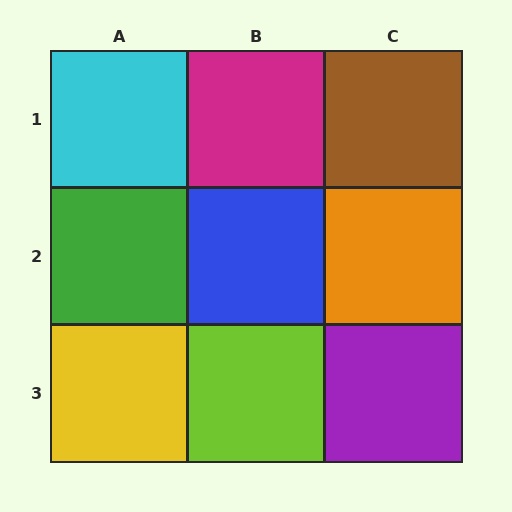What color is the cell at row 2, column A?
Green.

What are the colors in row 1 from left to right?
Cyan, magenta, brown.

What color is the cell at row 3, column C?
Purple.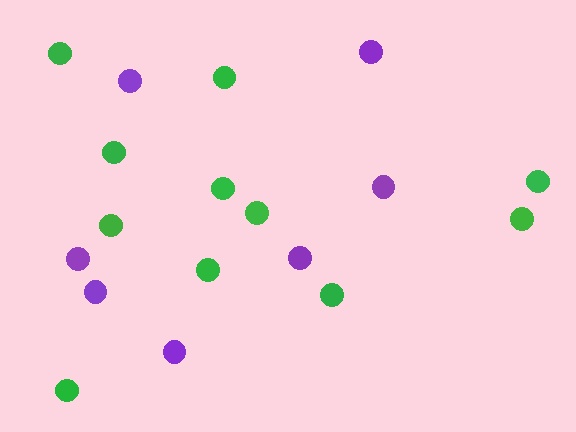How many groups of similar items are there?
There are 2 groups: one group of green circles (11) and one group of purple circles (7).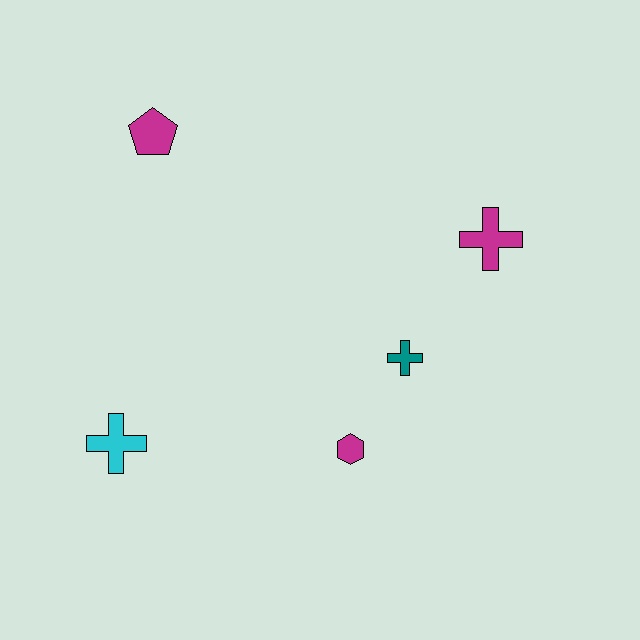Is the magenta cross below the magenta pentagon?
Yes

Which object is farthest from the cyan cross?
The magenta cross is farthest from the cyan cross.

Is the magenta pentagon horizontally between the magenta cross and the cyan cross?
Yes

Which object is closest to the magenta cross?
The teal cross is closest to the magenta cross.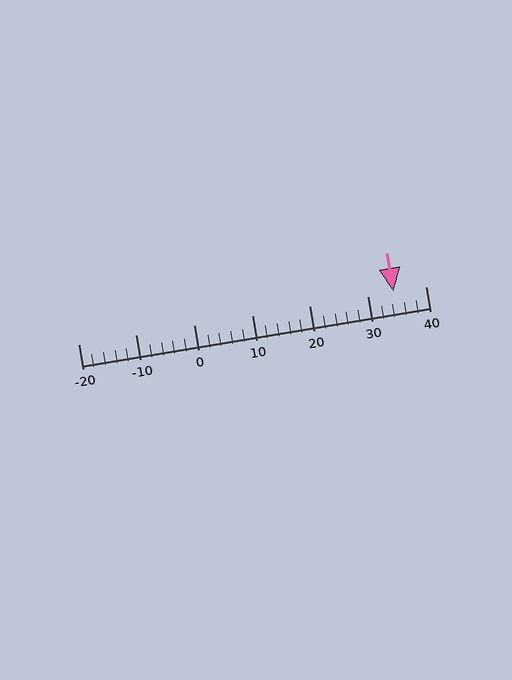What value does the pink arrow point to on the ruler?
The pink arrow points to approximately 34.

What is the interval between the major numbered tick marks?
The major tick marks are spaced 10 units apart.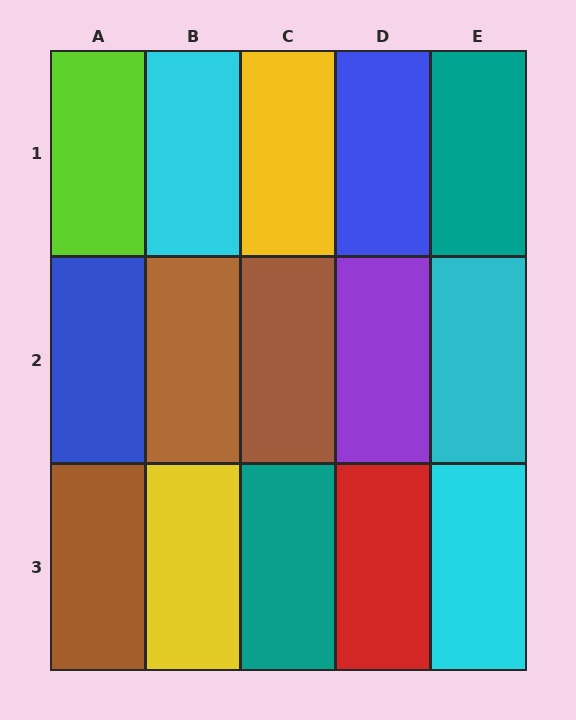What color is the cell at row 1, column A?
Lime.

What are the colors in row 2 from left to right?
Blue, brown, brown, purple, cyan.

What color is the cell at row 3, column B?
Yellow.